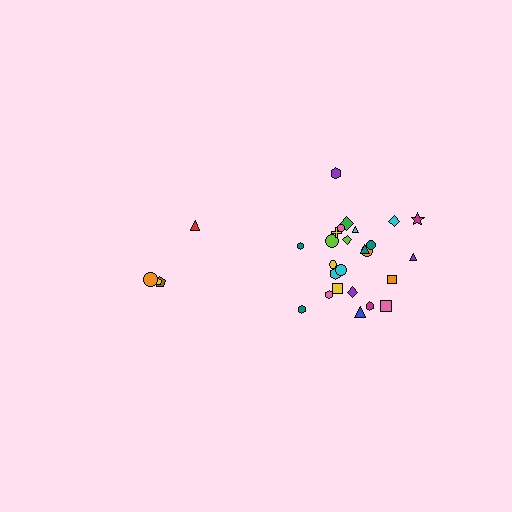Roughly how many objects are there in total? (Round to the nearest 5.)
Roughly 30 objects in total.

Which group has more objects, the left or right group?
The right group.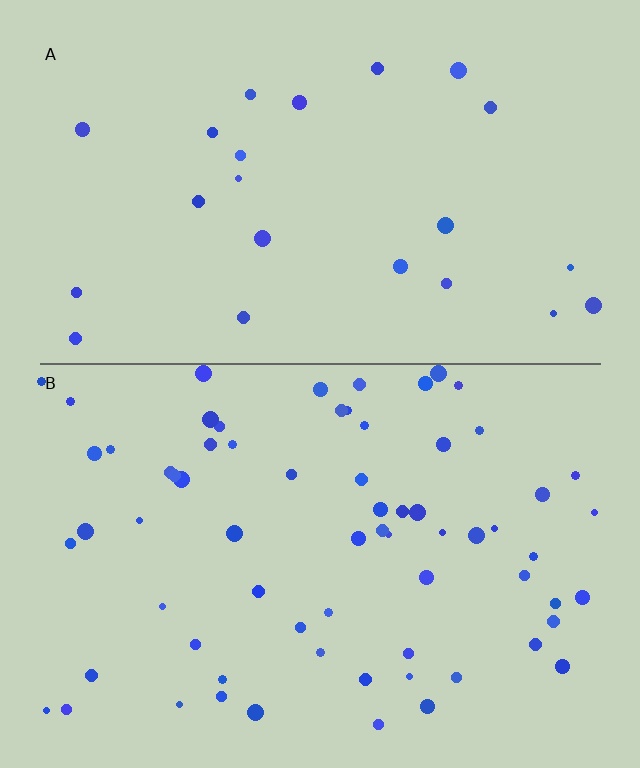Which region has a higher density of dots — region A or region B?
B (the bottom).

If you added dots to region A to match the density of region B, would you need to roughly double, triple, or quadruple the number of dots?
Approximately triple.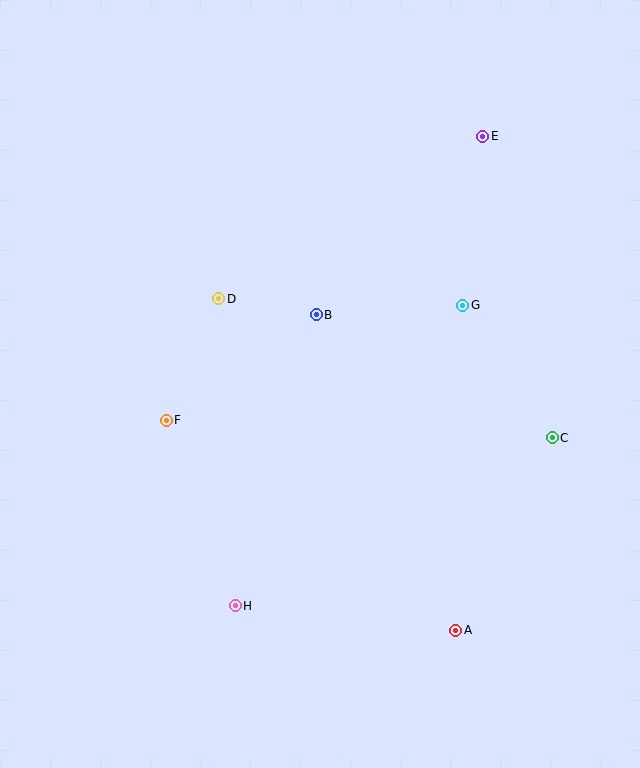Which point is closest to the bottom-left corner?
Point H is closest to the bottom-left corner.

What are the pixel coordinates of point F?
Point F is at (166, 420).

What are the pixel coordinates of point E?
Point E is at (483, 136).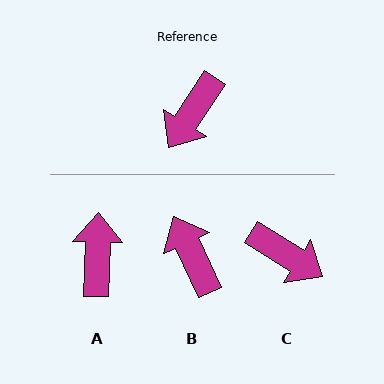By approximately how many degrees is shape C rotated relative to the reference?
Approximately 91 degrees counter-clockwise.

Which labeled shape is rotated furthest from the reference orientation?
A, about 148 degrees away.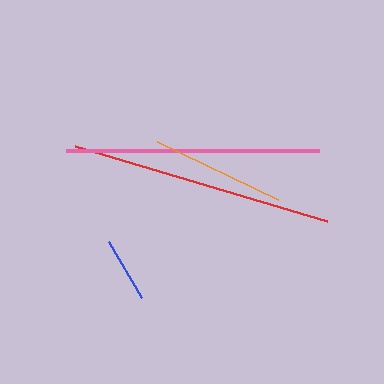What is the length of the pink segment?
The pink segment is approximately 253 pixels long.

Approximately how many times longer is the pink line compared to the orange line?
The pink line is approximately 1.9 times the length of the orange line.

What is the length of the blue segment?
The blue segment is approximately 65 pixels long.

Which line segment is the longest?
The red line is the longest at approximately 263 pixels.